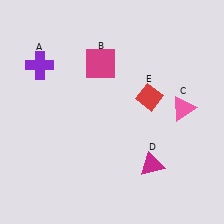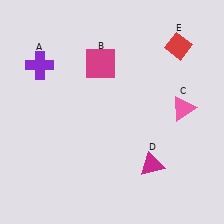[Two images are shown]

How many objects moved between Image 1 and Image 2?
1 object moved between the two images.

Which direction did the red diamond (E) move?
The red diamond (E) moved up.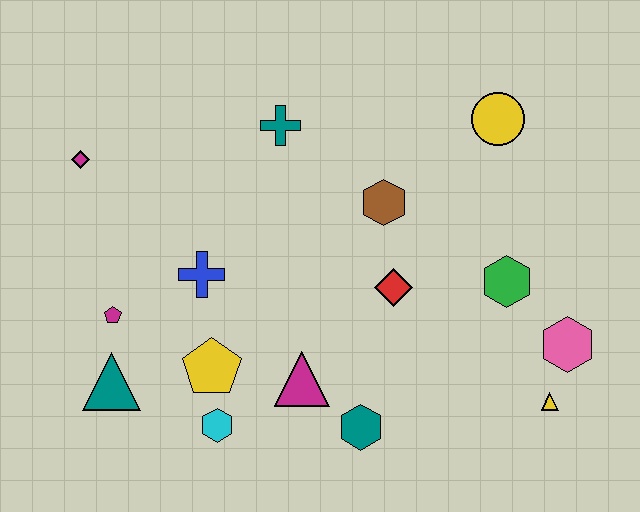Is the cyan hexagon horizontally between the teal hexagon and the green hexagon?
No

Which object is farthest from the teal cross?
The yellow triangle is farthest from the teal cross.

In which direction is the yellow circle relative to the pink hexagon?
The yellow circle is above the pink hexagon.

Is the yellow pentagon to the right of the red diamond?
No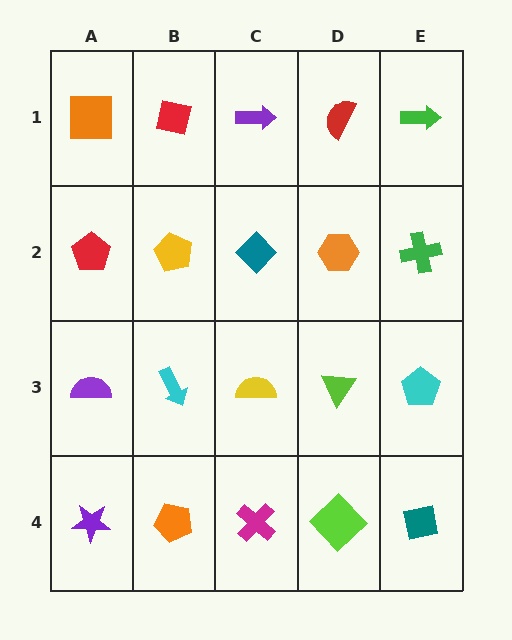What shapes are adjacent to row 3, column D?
An orange hexagon (row 2, column D), a lime diamond (row 4, column D), a yellow semicircle (row 3, column C), a cyan pentagon (row 3, column E).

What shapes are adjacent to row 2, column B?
A red square (row 1, column B), a cyan arrow (row 3, column B), a red pentagon (row 2, column A), a teal diamond (row 2, column C).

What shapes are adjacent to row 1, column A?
A red pentagon (row 2, column A), a red square (row 1, column B).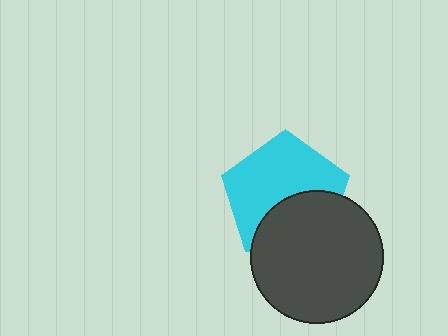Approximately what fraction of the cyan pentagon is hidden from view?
Roughly 39% of the cyan pentagon is hidden behind the dark gray circle.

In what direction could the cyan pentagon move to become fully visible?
The cyan pentagon could move up. That would shift it out from behind the dark gray circle entirely.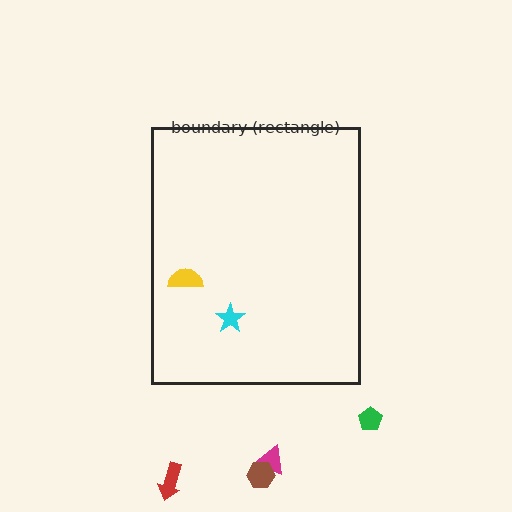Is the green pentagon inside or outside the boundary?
Outside.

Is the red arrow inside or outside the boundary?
Outside.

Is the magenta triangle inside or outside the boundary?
Outside.